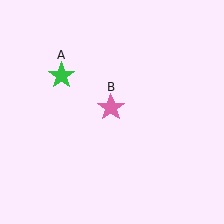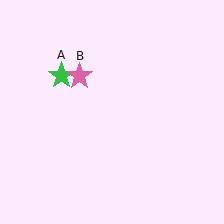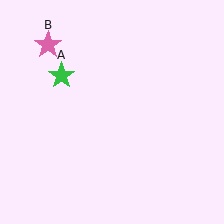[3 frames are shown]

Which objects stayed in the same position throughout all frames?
Green star (object A) remained stationary.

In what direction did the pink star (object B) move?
The pink star (object B) moved up and to the left.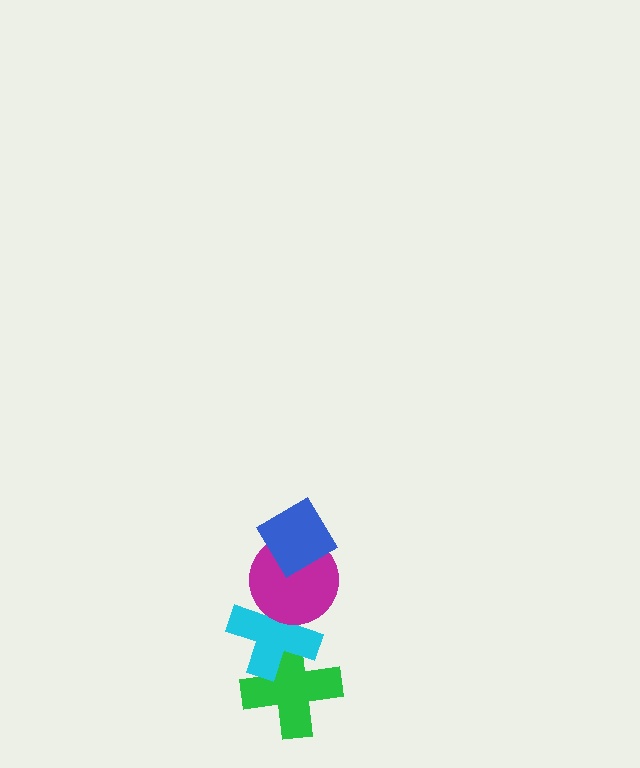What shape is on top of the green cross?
The cyan cross is on top of the green cross.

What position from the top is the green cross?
The green cross is 4th from the top.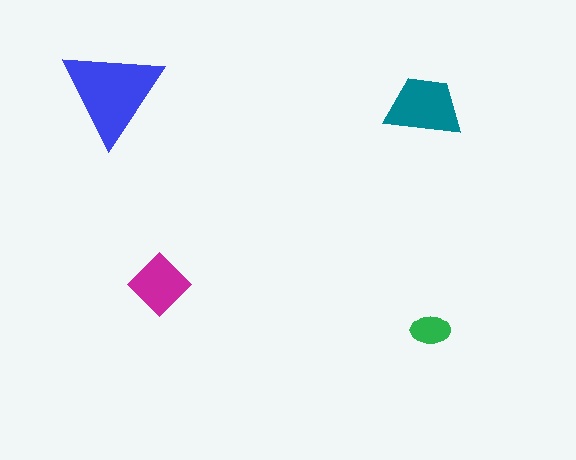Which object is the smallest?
The green ellipse.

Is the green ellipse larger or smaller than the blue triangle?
Smaller.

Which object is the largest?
The blue triangle.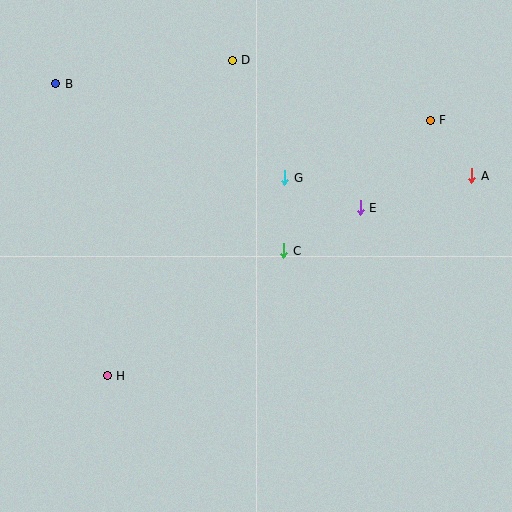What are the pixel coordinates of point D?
Point D is at (232, 60).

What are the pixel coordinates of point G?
Point G is at (285, 178).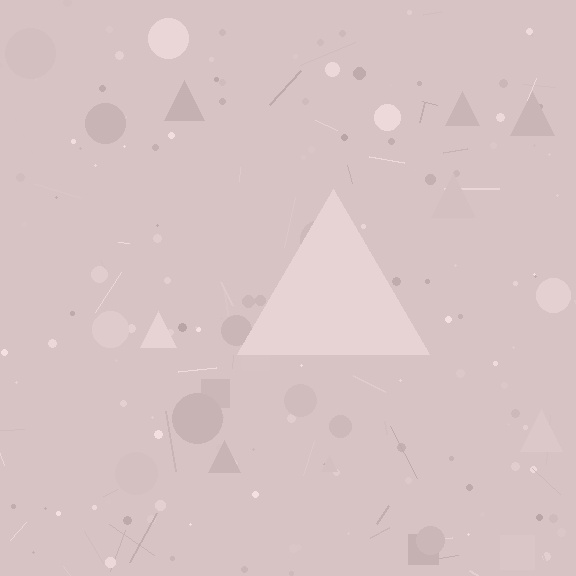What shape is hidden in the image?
A triangle is hidden in the image.